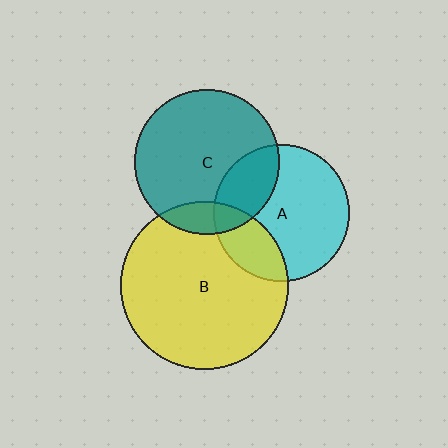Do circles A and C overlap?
Yes.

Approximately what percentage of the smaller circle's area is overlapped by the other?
Approximately 25%.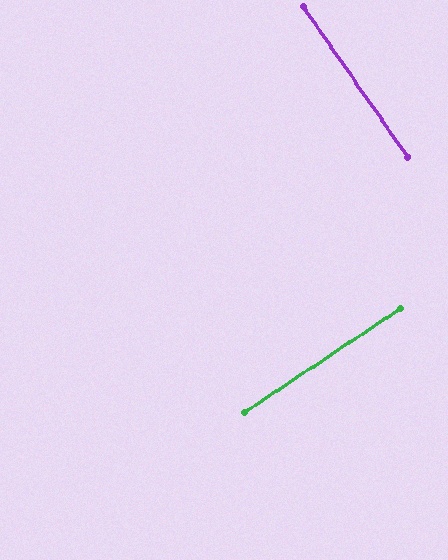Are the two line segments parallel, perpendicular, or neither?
Perpendicular — they meet at approximately 89°.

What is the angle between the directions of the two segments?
Approximately 89 degrees.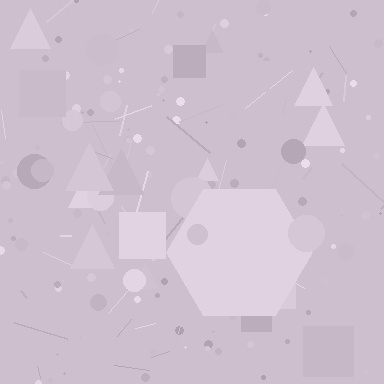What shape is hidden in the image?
A hexagon is hidden in the image.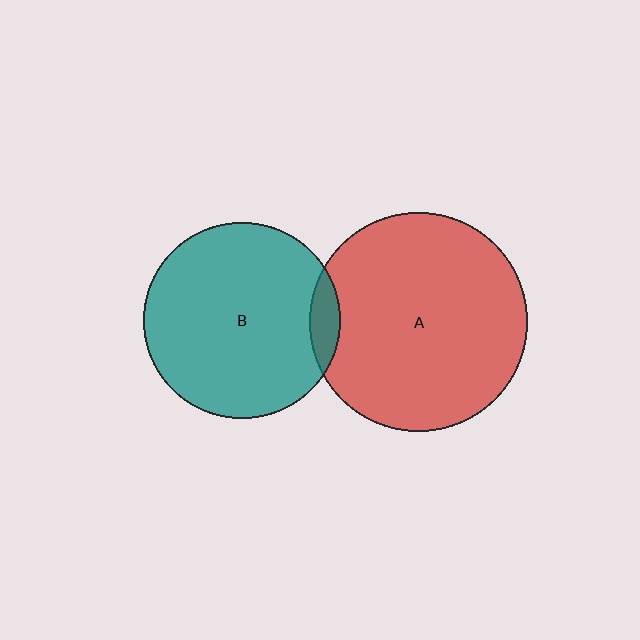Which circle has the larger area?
Circle A (red).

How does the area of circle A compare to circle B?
Approximately 1.2 times.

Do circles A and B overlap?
Yes.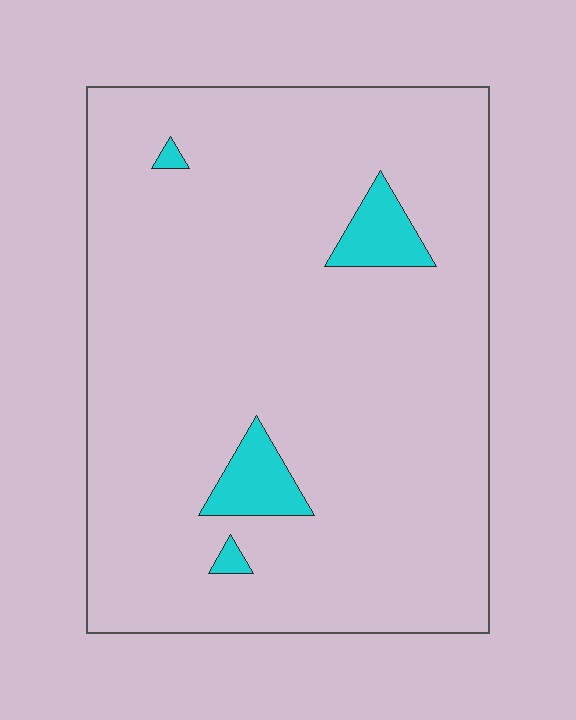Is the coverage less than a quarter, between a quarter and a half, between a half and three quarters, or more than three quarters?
Less than a quarter.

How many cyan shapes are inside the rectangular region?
4.